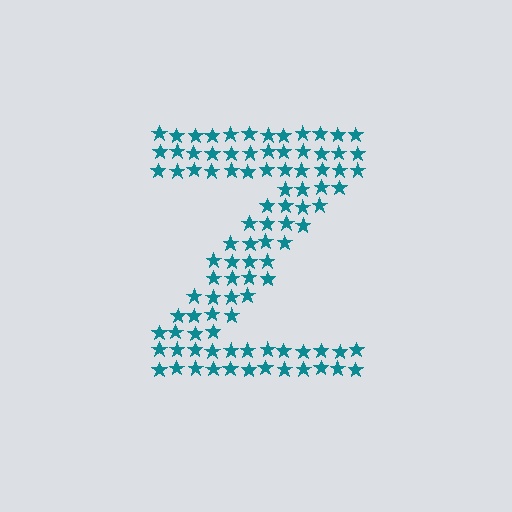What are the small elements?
The small elements are stars.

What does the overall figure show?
The overall figure shows the letter Z.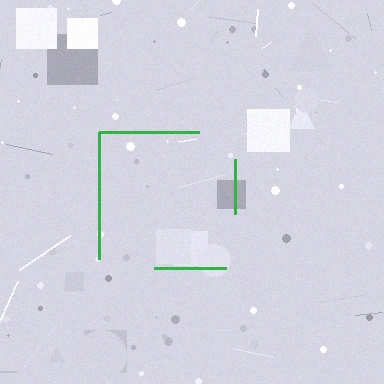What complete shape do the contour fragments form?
The contour fragments form a square.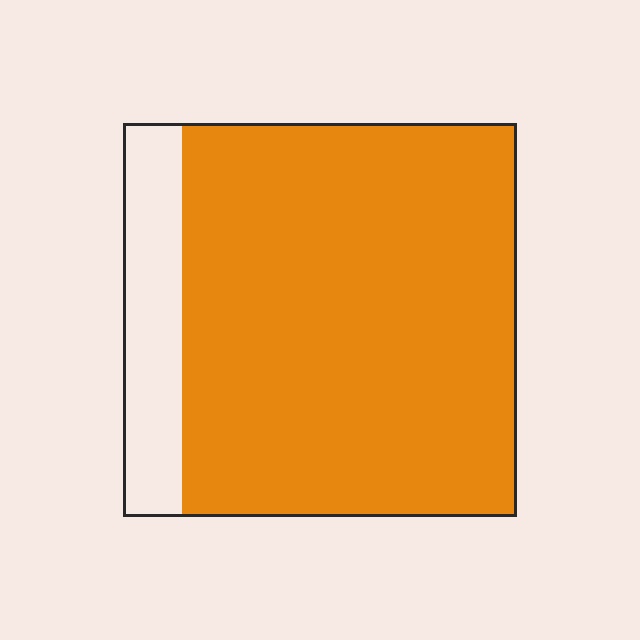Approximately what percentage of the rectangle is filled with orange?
Approximately 85%.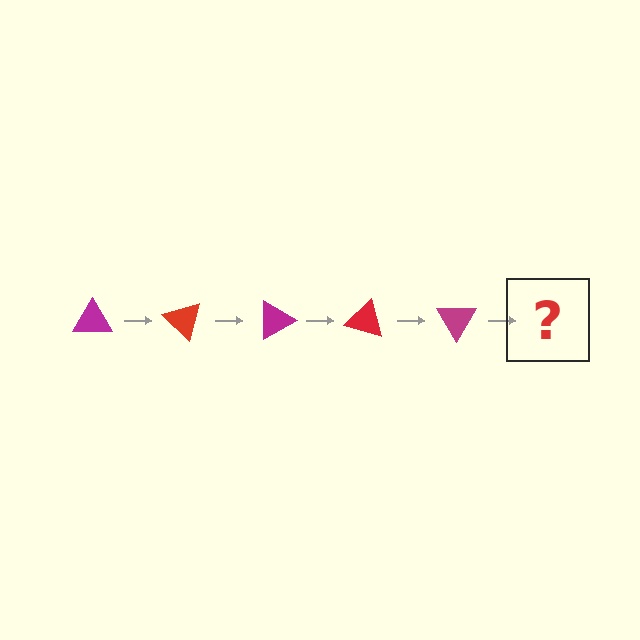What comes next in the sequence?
The next element should be a red triangle, rotated 225 degrees from the start.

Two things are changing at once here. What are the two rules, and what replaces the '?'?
The two rules are that it rotates 45 degrees each step and the color cycles through magenta and red. The '?' should be a red triangle, rotated 225 degrees from the start.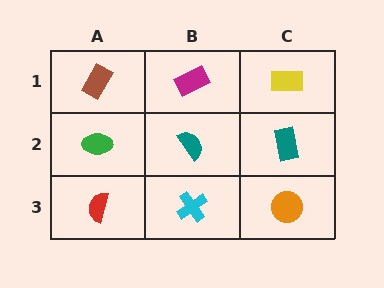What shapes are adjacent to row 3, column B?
A teal semicircle (row 2, column B), a red semicircle (row 3, column A), an orange circle (row 3, column C).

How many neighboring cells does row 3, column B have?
3.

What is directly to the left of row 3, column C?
A cyan cross.